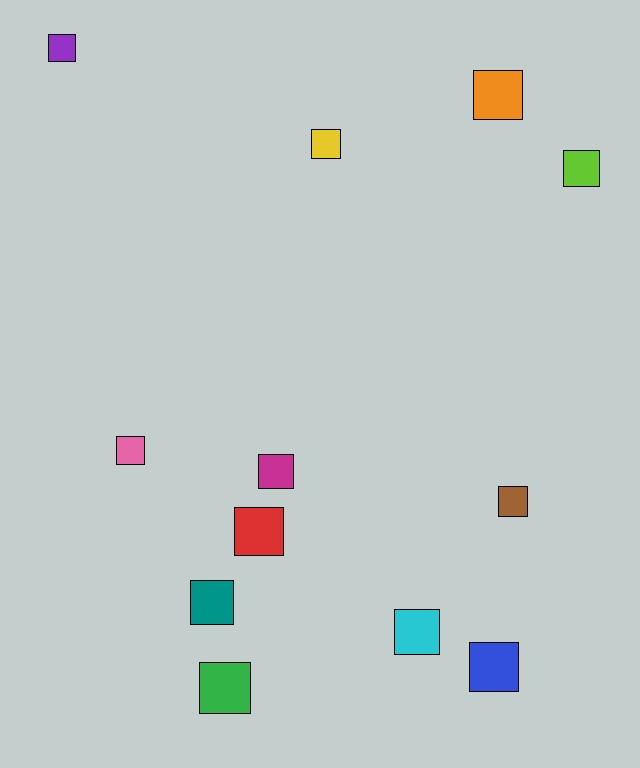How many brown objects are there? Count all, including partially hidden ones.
There is 1 brown object.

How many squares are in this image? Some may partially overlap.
There are 12 squares.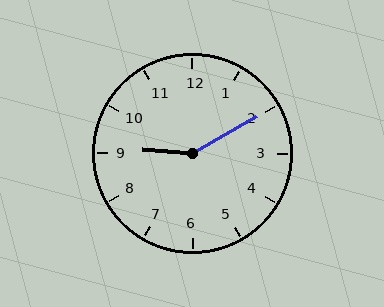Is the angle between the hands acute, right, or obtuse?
It is obtuse.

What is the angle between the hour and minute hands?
Approximately 145 degrees.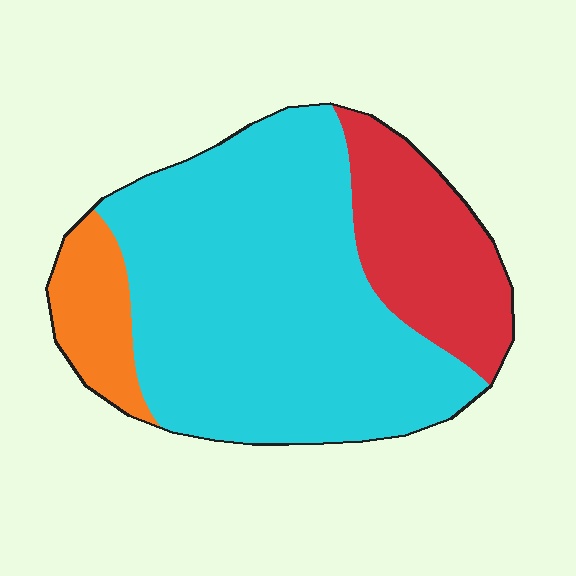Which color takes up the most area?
Cyan, at roughly 65%.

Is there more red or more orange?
Red.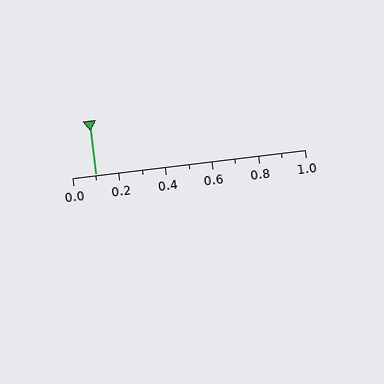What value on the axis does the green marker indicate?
The marker indicates approximately 0.1.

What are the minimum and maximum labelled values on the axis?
The axis runs from 0.0 to 1.0.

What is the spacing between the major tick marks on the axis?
The major ticks are spaced 0.2 apart.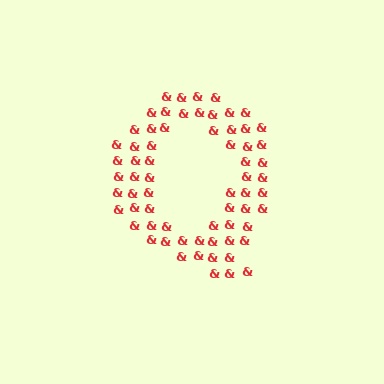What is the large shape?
The large shape is the letter Q.